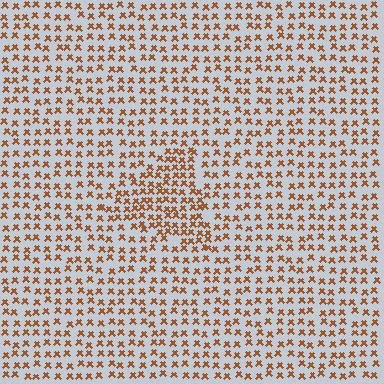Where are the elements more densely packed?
The elements are more densely packed inside the triangle boundary.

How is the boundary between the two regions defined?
The boundary is defined by a change in element density (approximately 1.7x ratio). All elements are the same color, size, and shape.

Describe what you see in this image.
The image contains small brown elements arranged at two different densities. A triangle-shaped region is visible where the elements are more densely packed than the surrounding area.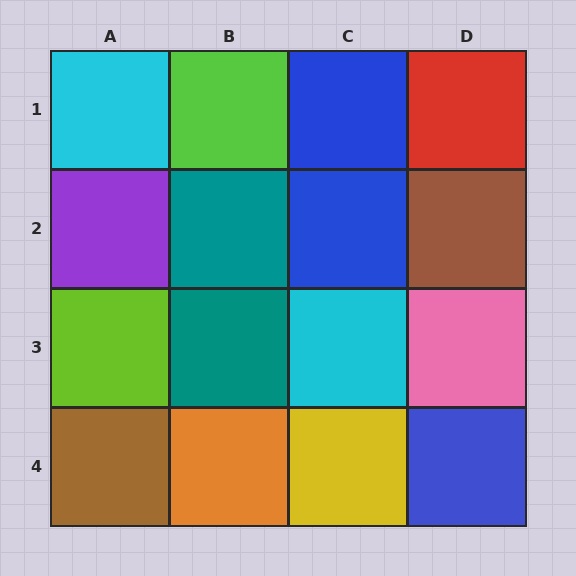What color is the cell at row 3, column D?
Pink.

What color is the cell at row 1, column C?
Blue.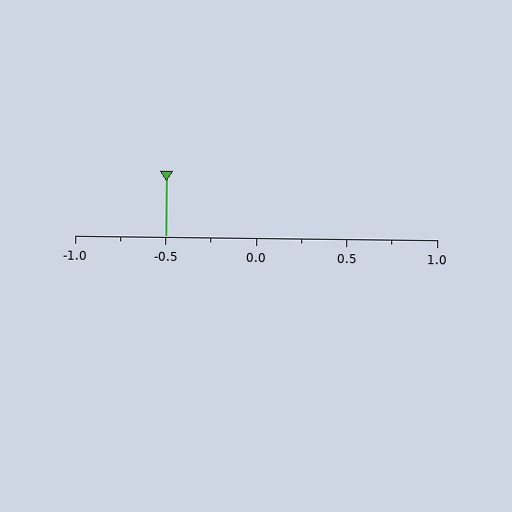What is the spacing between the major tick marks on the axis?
The major ticks are spaced 0.5 apart.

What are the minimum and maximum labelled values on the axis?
The axis runs from -1.0 to 1.0.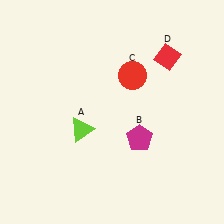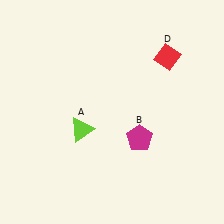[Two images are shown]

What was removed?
The red circle (C) was removed in Image 2.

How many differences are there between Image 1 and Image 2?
There is 1 difference between the two images.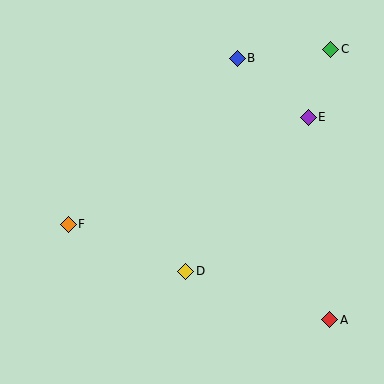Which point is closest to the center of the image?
Point D at (186, 271) is closest to the center.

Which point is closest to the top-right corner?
Point C is closest to the top-right corner.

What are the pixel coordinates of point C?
Point C is at (331, 49).